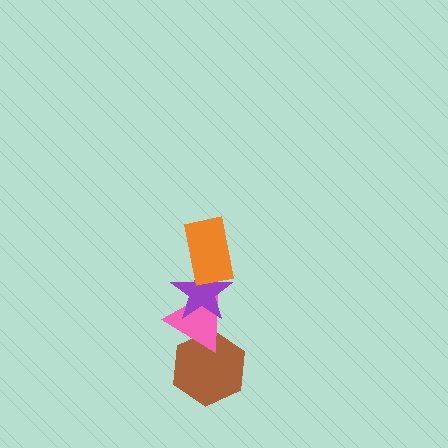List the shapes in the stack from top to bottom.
From top to bottom: the orange rectangle, the purple star, the pink triangle, the brown hexagon.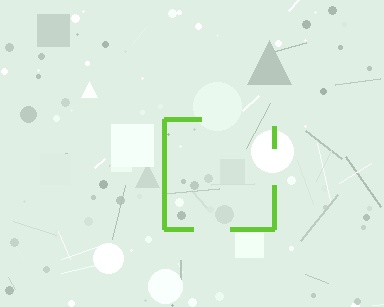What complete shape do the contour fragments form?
The contour fragments form a square.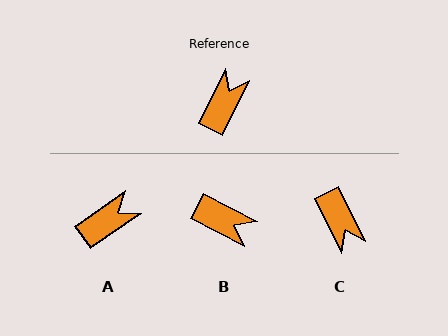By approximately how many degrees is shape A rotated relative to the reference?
Approximately 29 degrees clockwise.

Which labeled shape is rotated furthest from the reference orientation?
C, about 128 degrees away.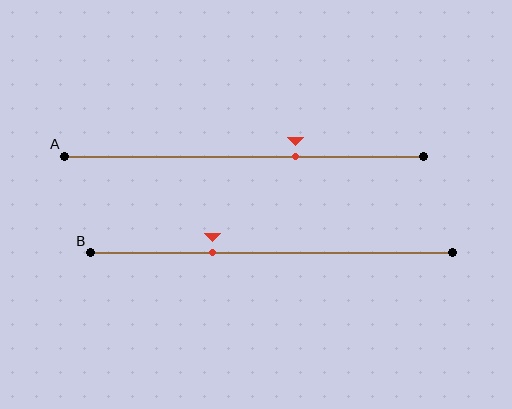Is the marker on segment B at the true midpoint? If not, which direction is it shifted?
No, the marker on segment B is shifted to the left by about 16% of the segment length.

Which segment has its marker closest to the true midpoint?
Segment A has its marker closest to the true midpoint.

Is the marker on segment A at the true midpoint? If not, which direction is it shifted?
No, the marker on segment A is shifted to the right by about 14% of the segment length.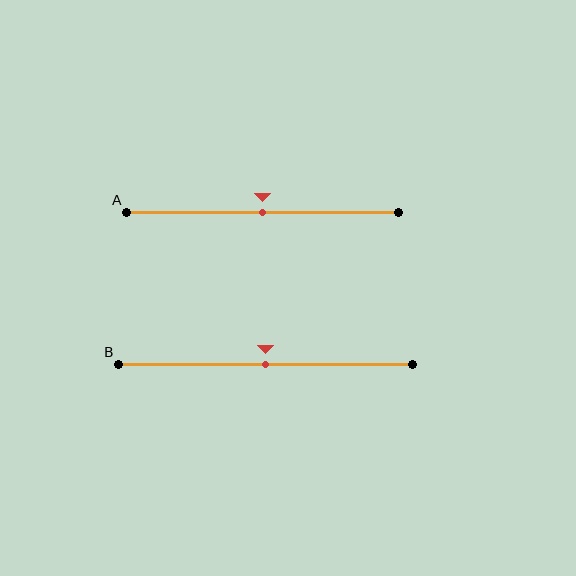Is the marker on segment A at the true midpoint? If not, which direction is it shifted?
Yes, the marker on segment A is at the true midpoint.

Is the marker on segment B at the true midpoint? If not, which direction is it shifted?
Yes, the marker on segment B is at the true midpoint.